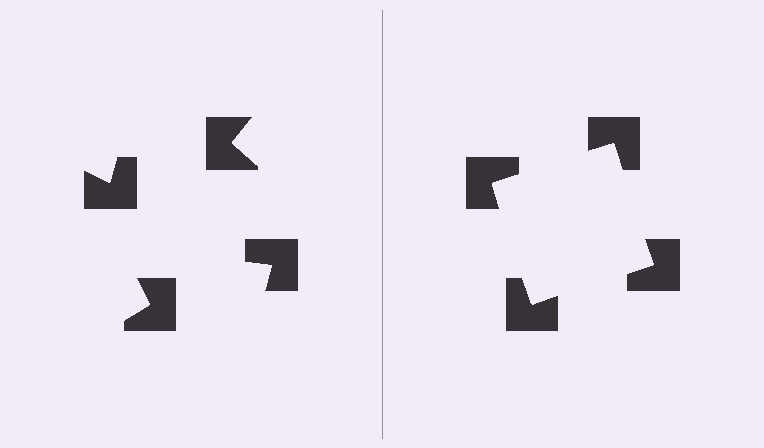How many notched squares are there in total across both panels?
8 — 4 on each side.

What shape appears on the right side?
An illusory square.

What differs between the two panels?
The notched squares are positioned identically on both sides; only the wedge orientations differ. On the right they align to a square; on the left they are misaligned.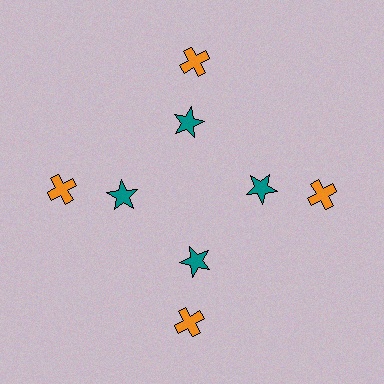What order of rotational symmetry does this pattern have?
This pattern has 4-fold rotational symmetry.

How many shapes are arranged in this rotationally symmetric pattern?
There are 8 shapes, arranged in 4 groups of 2.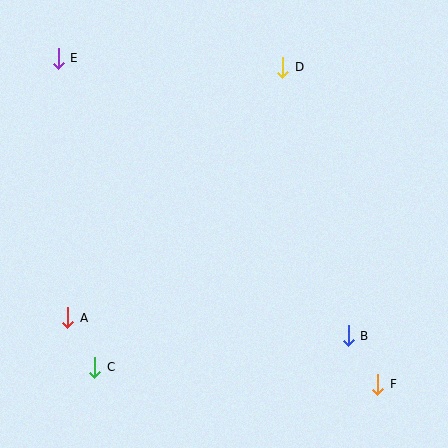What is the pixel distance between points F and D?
The distance between F and D is 331 pixels.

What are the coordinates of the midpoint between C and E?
The midpoint between C and E is at (76, 213).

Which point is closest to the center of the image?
Point B at (348, 336) is closest to the center.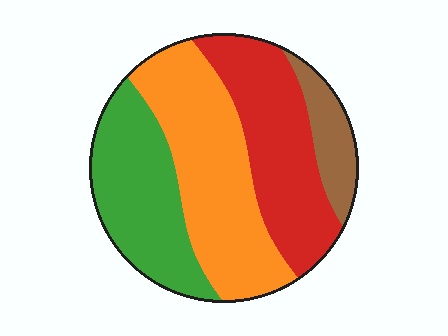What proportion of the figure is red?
Red covers 29% of the figure.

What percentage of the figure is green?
Green takes up about one quarter (1/4) of the figure.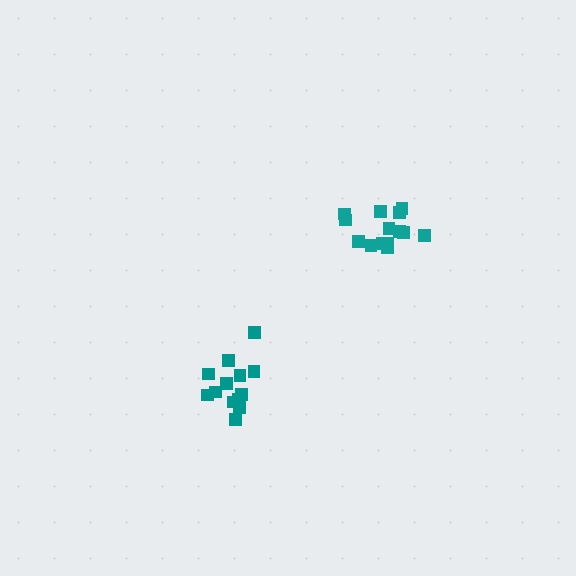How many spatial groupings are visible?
There are 2 spatial groupings.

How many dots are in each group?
Group 1: 13 dots, Group 2: 15 dots (28 total).